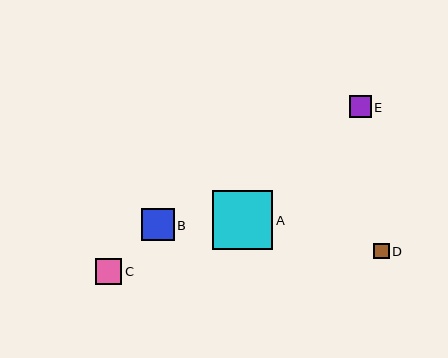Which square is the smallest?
Square D is the smallest with a size of approximately 16 pixels.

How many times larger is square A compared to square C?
Square A is approximately 2.3 times the size of square C.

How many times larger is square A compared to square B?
Square A is approximately 1.8 times the size of square B.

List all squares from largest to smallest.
From largest to smallest: A, B, C, E, D.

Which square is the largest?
Square A is the largest with a size of approximately 60 pixels.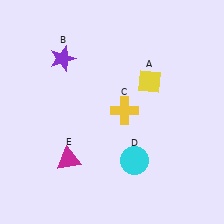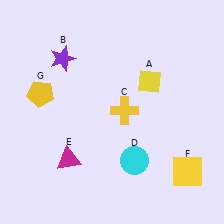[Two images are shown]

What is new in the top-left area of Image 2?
A yellow pentagon (G) was added in the top-left area of Image 2.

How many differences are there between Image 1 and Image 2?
There are 2 differences between the two images.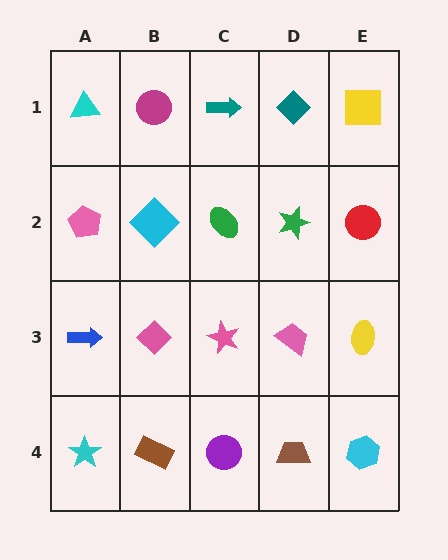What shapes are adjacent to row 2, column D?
A teal diamond (row 1, column D), a pink trapezoid (row 3, column D), a green ellipse (row 2, column C), a red circle (row 2, column E).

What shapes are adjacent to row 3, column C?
A green ellipse (row 2, column C), a purple circle (row 4, column C), a pink diamond (row 3, column B), a pink trapezoid (row 3, column D).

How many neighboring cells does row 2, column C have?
4.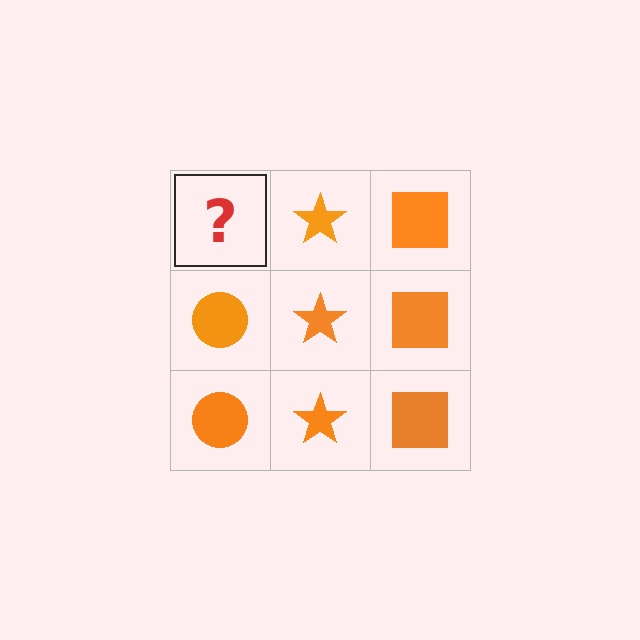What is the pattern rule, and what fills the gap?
The rule is that each column has a consistent shape. The gap should be filled with an orange circle.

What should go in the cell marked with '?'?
The missing cell should contain an orange circle.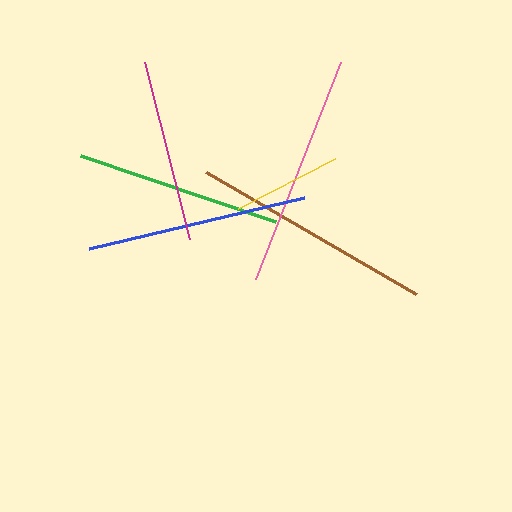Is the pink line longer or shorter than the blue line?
The pink line is longer than the blue line.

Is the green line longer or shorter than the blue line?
The blue line is longer than the green line.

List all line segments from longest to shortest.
From longest to shortest: brown, pink, blue, green, magenta, yellow.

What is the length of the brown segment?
The brown segment is approximately 243 pixels long.